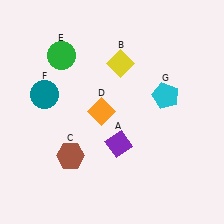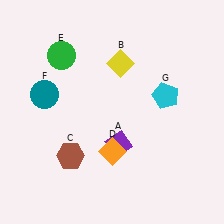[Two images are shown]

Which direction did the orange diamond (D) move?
The orange diamond (D) moved down.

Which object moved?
The orange diamond (D) moved down.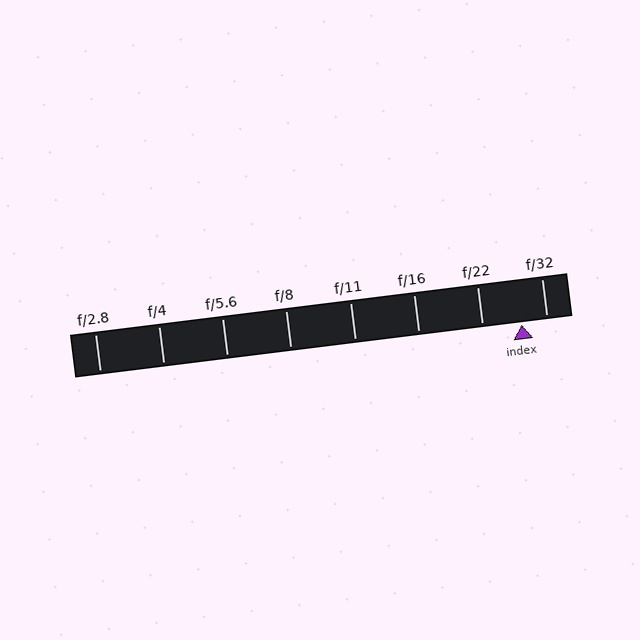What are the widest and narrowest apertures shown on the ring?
The widest aperture shown is f/2.8 and the narrowest is f/32.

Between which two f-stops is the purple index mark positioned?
The index mark is between f/22 and f/32.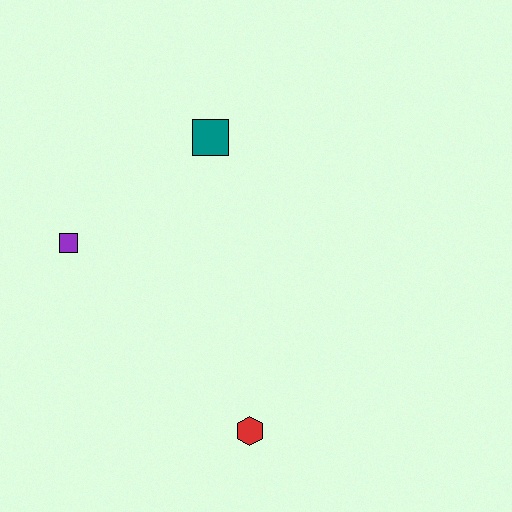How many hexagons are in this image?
There is 1 hexagon.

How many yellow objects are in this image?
There are no yellow objects.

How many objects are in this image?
There are 3 objects.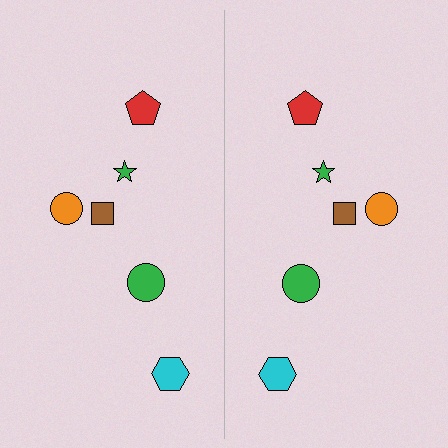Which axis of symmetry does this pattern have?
The pattern has a vertical axis of symmetry running through the center of the image.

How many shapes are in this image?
There are 12 shapes in this image.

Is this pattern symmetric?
Yes, this pattern has bilateral (reflection) symmetry.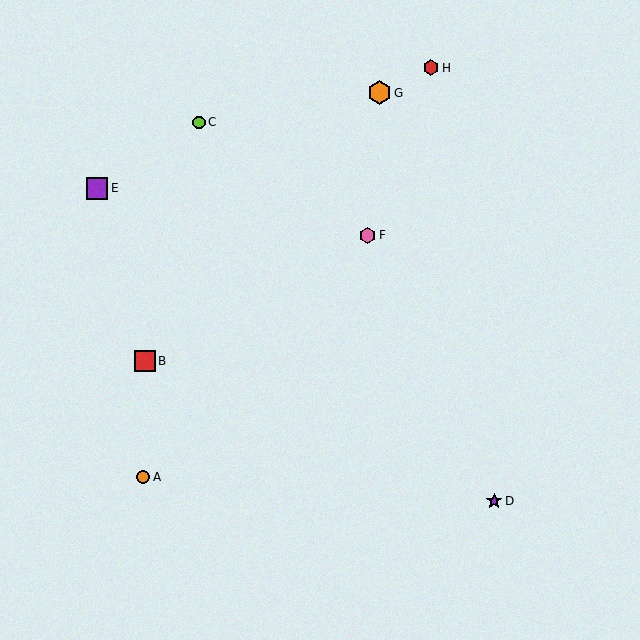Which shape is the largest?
The orange hexagon (labeled G) is the largest.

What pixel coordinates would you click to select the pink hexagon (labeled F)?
Click at (368, 235) to select the pink hexagon F.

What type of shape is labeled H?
Shape H is a red hexagon.